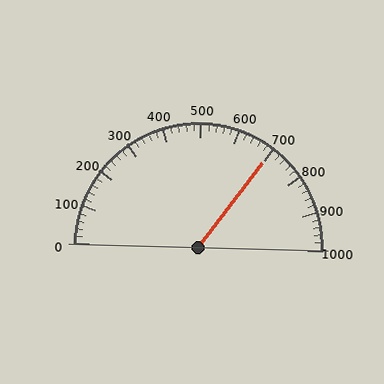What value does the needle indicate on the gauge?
The needle indicates approximately 700.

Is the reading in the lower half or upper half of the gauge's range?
The reading is in the upper half of the range (0 to 1000).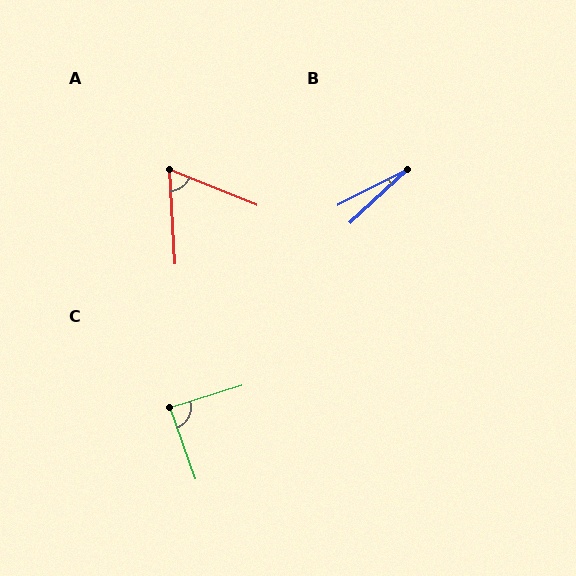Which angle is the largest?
C, at approximately 88 degrees.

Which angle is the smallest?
B, at approximately 16 degrees.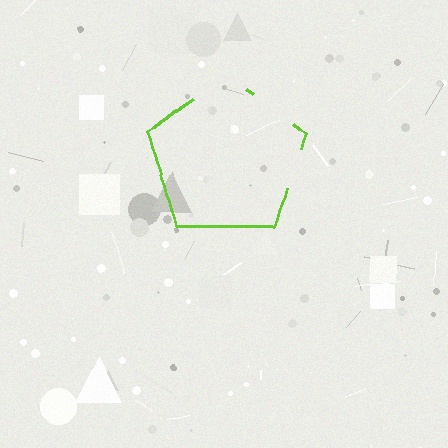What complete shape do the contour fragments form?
The contour fragments form a pentagon.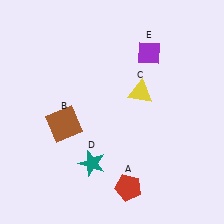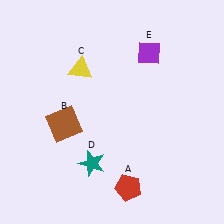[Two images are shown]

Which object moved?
The yellow triangle (C) moved left.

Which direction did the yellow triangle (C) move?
The yellow triangle (C) moved left.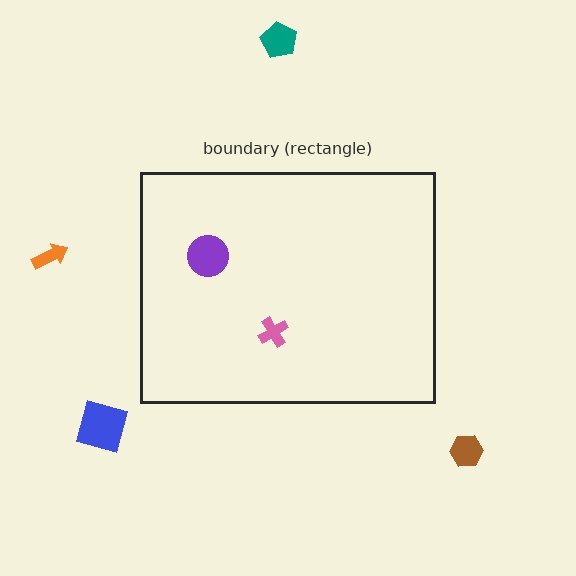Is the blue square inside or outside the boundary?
Outside.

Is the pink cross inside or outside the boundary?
Inside.